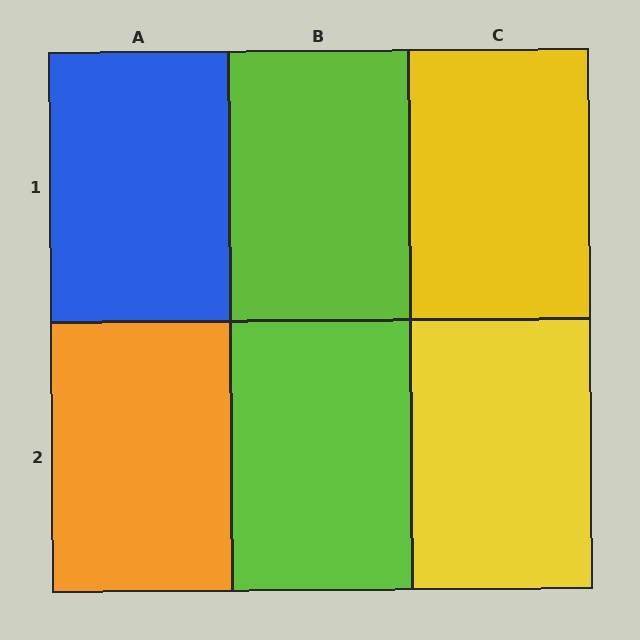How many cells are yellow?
2 cells are yellow.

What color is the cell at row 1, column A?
Blue.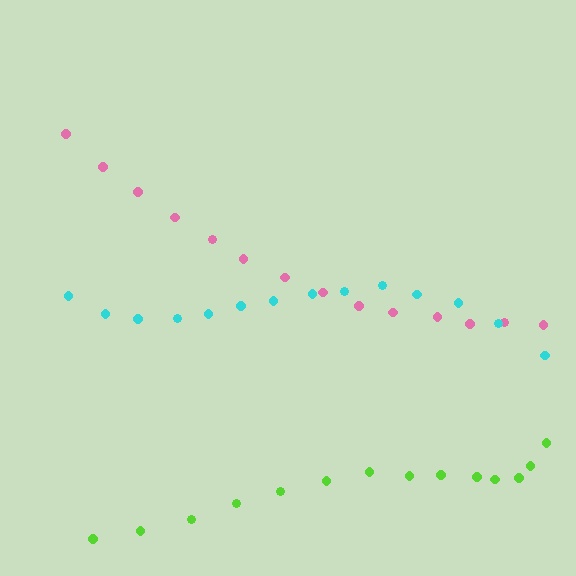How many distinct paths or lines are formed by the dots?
There are 3 distinct paths.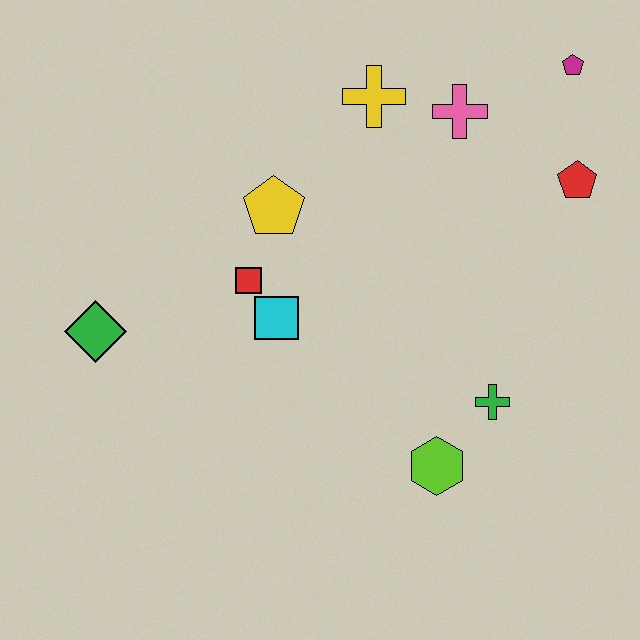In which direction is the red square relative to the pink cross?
The red square is to the left of the pink cross.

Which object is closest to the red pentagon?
The magenta pentagon is closest to the red pentagon.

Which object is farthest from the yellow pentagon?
The magenta pentagon is farthest from the yellow pentagon.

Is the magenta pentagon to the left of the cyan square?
No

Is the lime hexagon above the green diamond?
No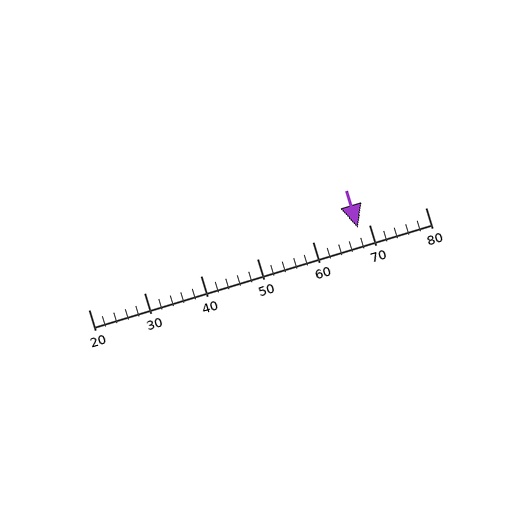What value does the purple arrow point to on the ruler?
The purple arrow points to approximately 68.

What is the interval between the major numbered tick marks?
The major tick marks are spaced 10 units apart.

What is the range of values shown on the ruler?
The ruler shows values from 20 to 80.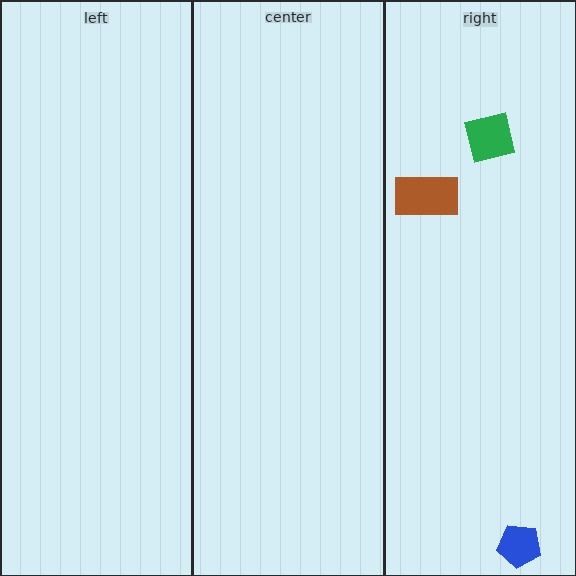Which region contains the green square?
The right region.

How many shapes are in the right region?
3.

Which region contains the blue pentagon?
The right region.